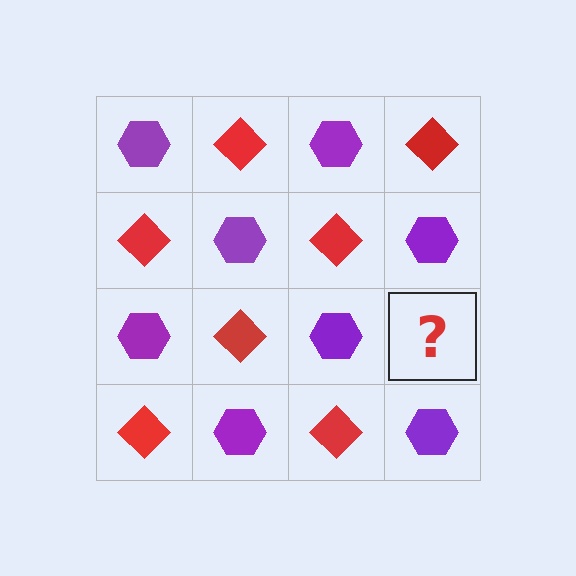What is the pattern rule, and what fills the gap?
The rule is that it alternates purple hexagon and red diamond in a checkerboard pattern. The gap should be filled with a red diamond.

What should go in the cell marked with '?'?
The missing cell should contain a red diamond.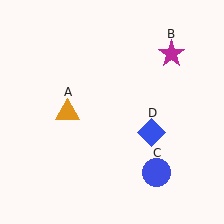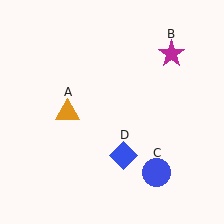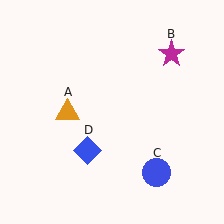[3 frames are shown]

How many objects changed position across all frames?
1 object changed position: blue diamond (object D).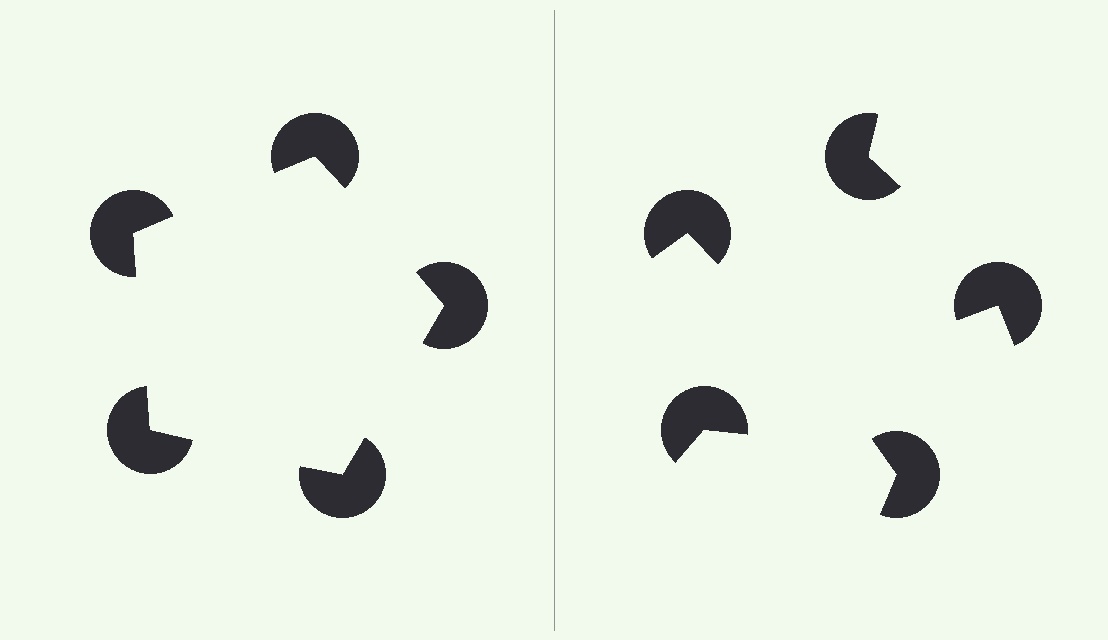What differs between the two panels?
The pac-man discs are positioned identically on both sides; only the wedge orientations differ. On the left they align to a pentagon; on the right they are misaligned.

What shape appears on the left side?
An illusory pentagon.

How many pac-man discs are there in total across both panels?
10 — 5 on each side.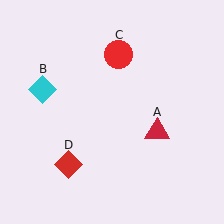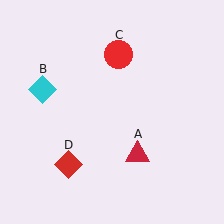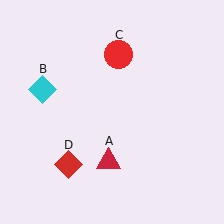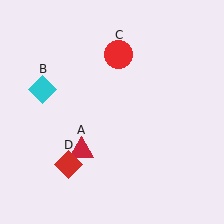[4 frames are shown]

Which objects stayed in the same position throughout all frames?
Cyan diamond (object B) and red circle (object C) and red diamond (object D) remained stationary.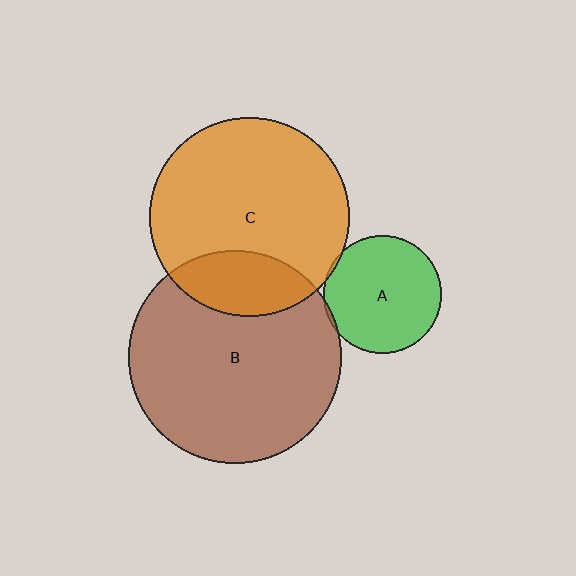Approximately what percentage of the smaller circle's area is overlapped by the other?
Approximately 5%.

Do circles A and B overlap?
Yes.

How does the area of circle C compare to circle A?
Approximately 2.8 times.